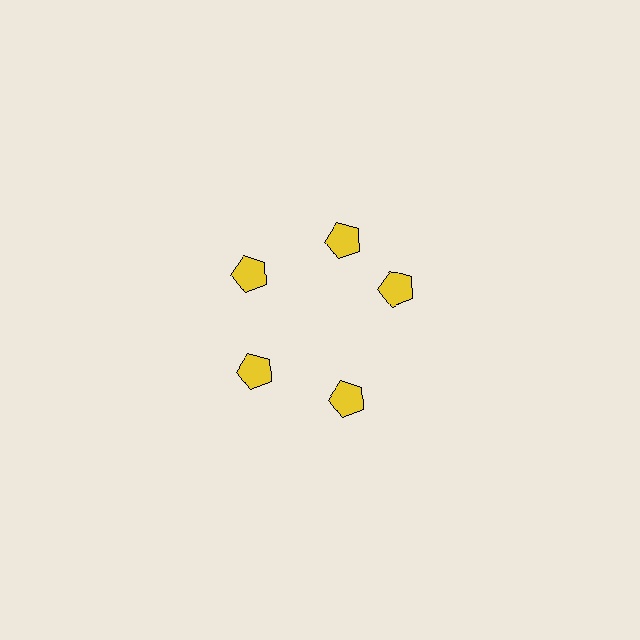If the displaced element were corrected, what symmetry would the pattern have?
It would have 5-fold rotational symmetry — the pattern would map onto itself every 72 degrees.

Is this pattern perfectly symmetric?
No. The 5 yellow pentagons are arranged in a ring, but one element near the 3 o'clock position is rotated out of alignment along the ring, breaking the 5-fold rotational symmetry.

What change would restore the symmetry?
The symmetry would be restored by rotating it back into even spacing with its neighbors so that all 5 pentagons sit at equal angles and equal distance from the center.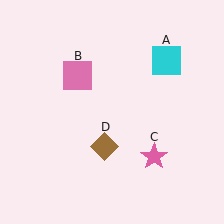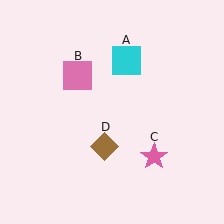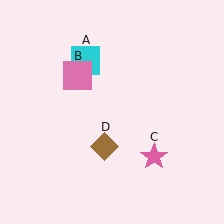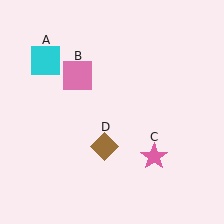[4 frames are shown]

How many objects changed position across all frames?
1 object changed position: cyan square (object A).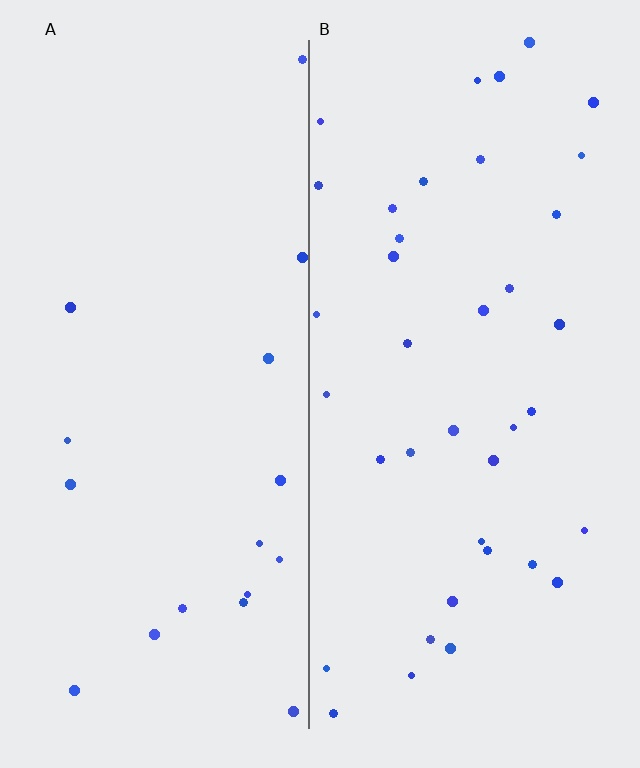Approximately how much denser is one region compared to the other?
Approximately 2.2× — region B over region A.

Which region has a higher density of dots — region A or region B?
B (the right).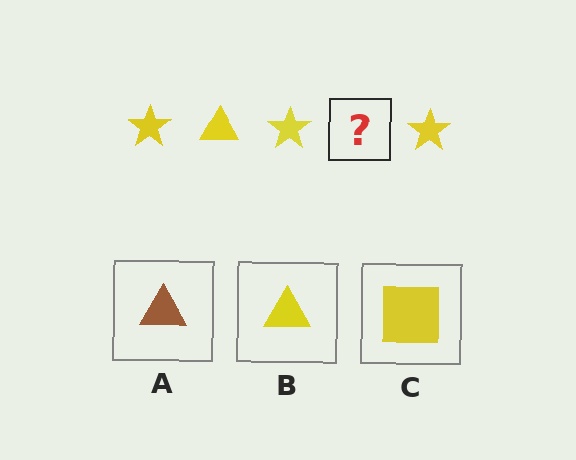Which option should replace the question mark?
Option B.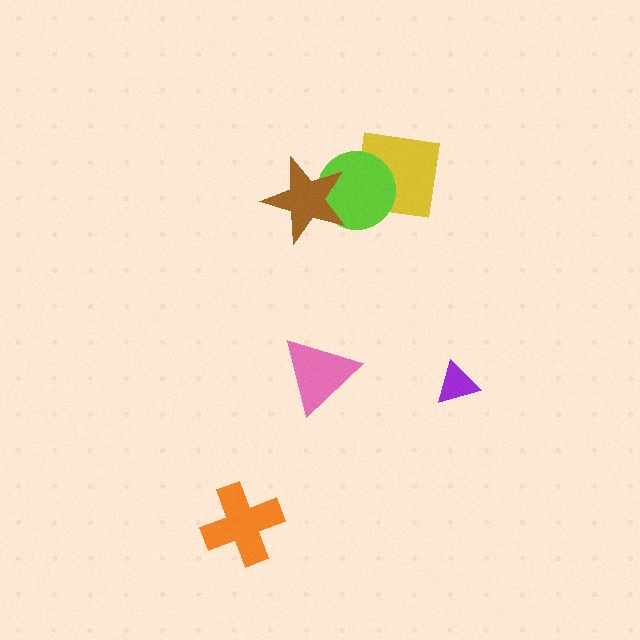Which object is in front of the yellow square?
The lime circle is in front of the yellow square.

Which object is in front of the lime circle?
The brown star is in front of the lime circle.